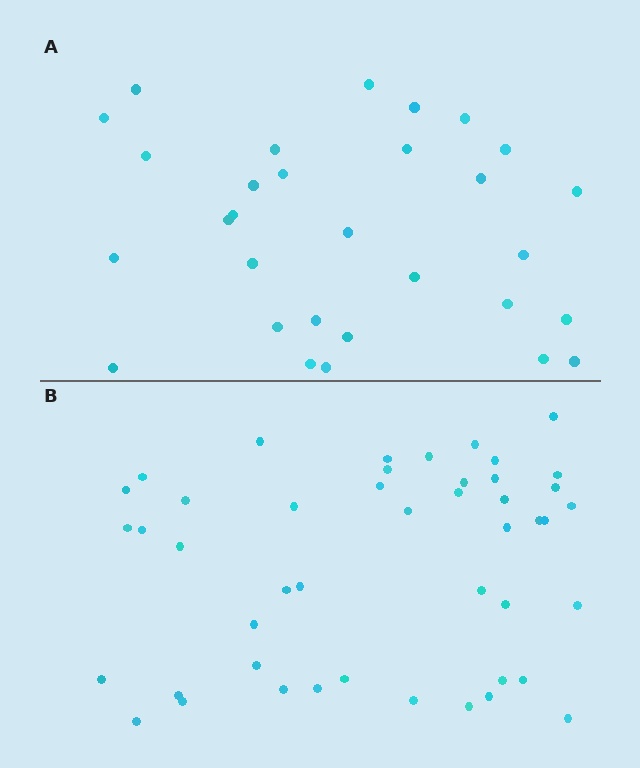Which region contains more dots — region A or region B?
Region B (the bottom region) has more dots.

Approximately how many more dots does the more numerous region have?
Region B has approximately 15 more dots than region A.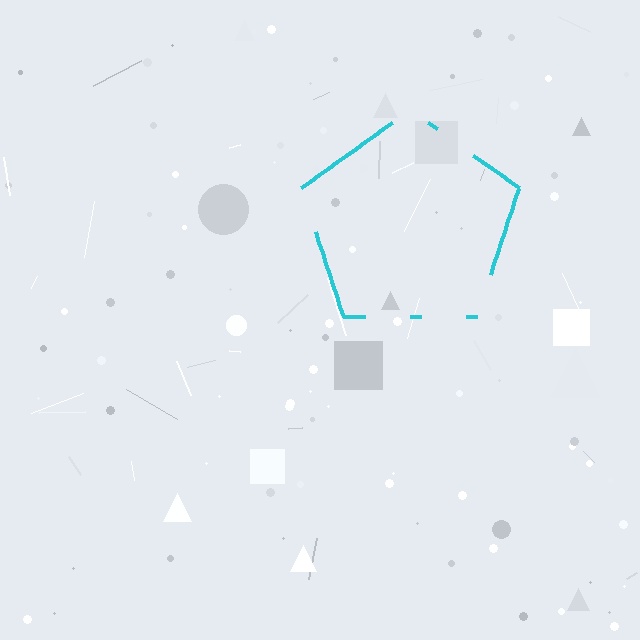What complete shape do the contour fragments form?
The contour fragments form a pentagon.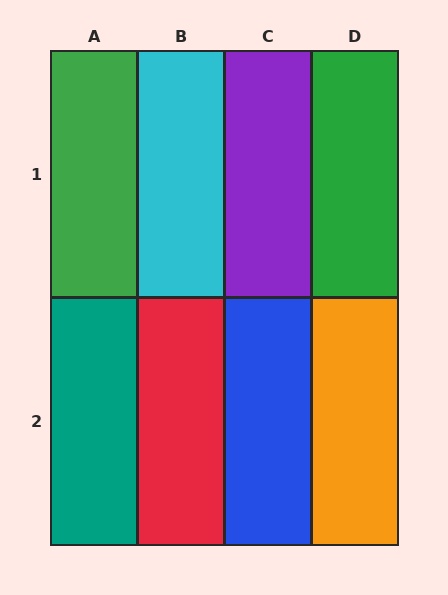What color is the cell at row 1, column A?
Green.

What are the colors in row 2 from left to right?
Teal, red, blue, orange.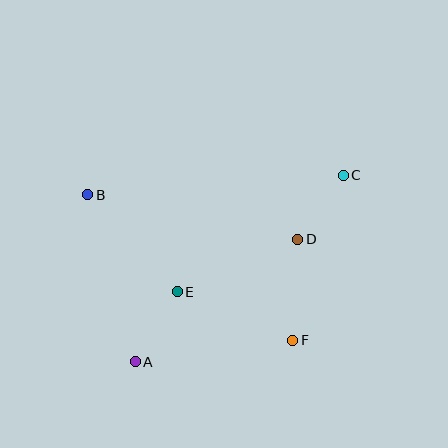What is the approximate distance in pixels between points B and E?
The distance between B and E is approximately 132 pixels.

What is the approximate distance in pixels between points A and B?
The distance between A and B is approximately 174 pixels.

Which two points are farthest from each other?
Points A and C are farthest from each other.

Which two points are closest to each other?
Points C and D are closest to each other.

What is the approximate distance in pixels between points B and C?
The distance between B and C is approximately 257 pixels.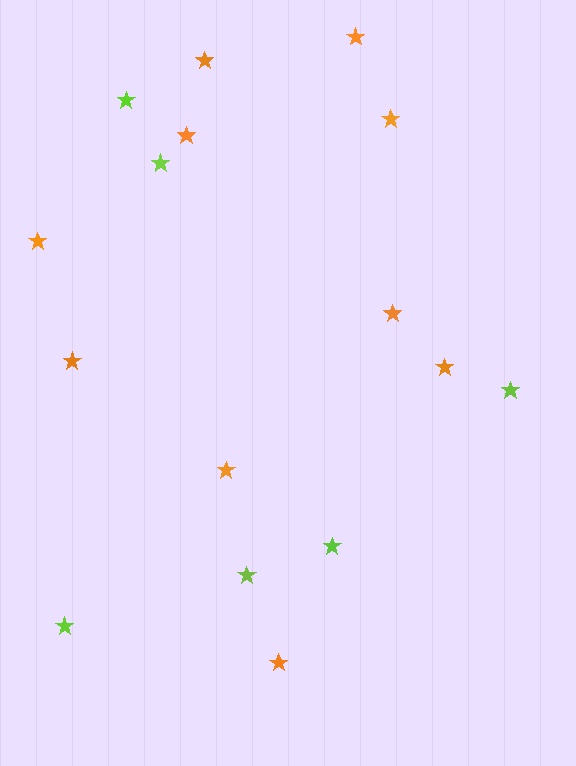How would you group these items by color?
There are 2 groups: one group of orange stars (10) and one group of lime stars (6).